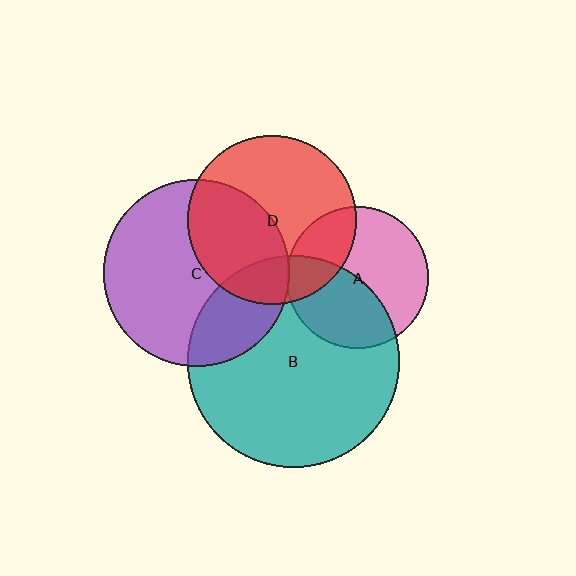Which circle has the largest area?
Circle B (teal).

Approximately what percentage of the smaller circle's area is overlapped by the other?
Approximately 5%.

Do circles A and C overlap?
Yes.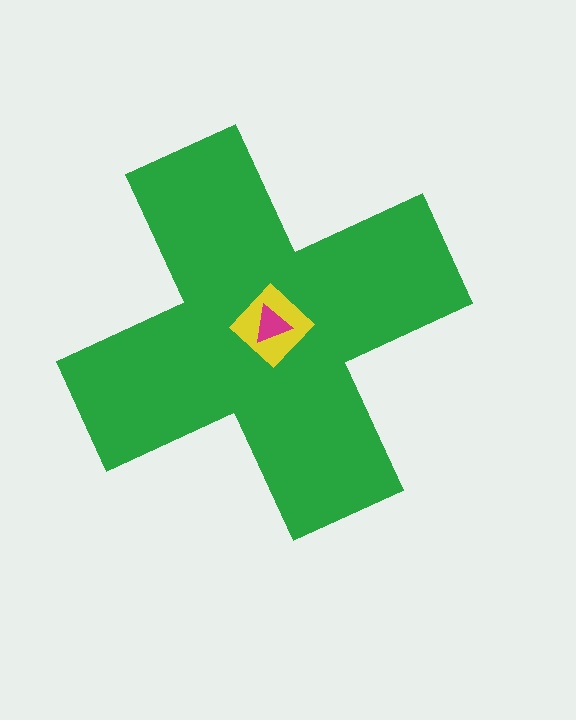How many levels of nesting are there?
3.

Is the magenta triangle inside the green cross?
Yes.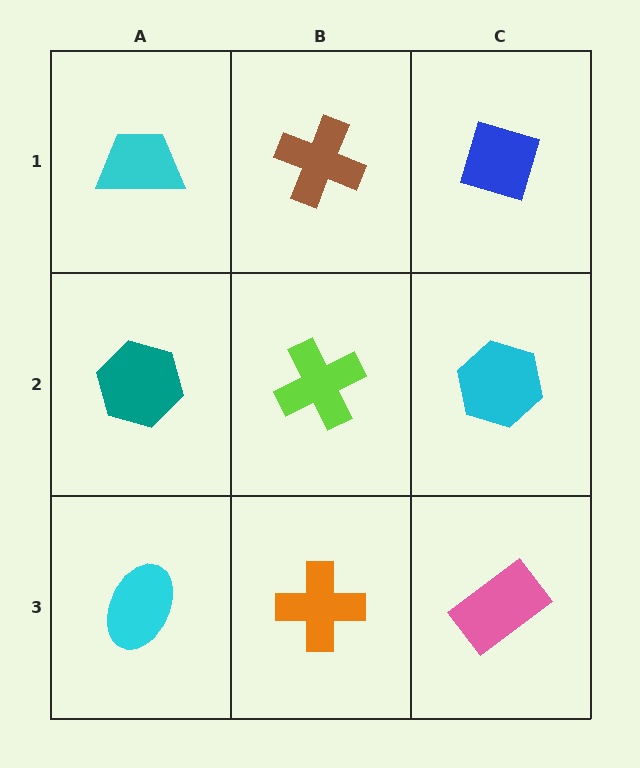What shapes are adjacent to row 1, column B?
A lime cross (row 2, column B), a cyan trapezoid (row 1, column A), a blue diamond (row 1, column C).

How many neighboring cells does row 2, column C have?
3.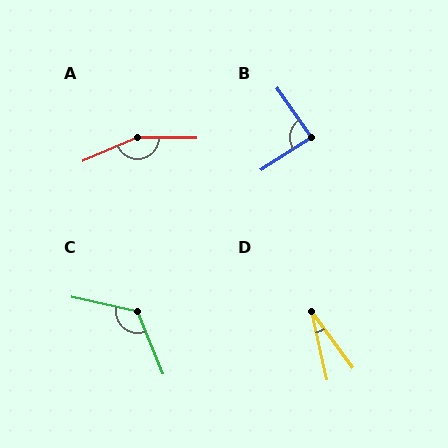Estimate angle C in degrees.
Approximately 125 degrees.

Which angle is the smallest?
D, at approximately 24 degrees.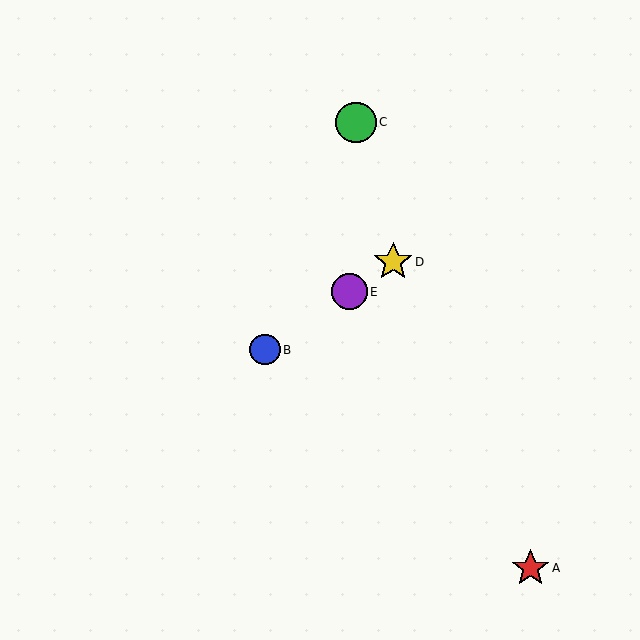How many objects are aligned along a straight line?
3 objects (B, D, E) are aligned along a straight line.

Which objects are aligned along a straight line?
Objects B, D, E are aligned along a straight line.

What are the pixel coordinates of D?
Object D is at (393, 262).